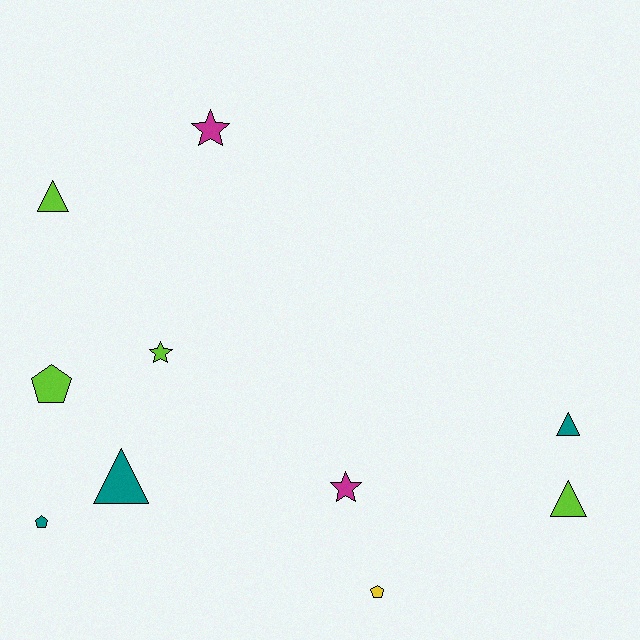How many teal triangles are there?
There are 2 teal triangles.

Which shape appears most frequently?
Triangle, with 4 objects.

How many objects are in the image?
There are 10 objects.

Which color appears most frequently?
Lime, with 4 objects.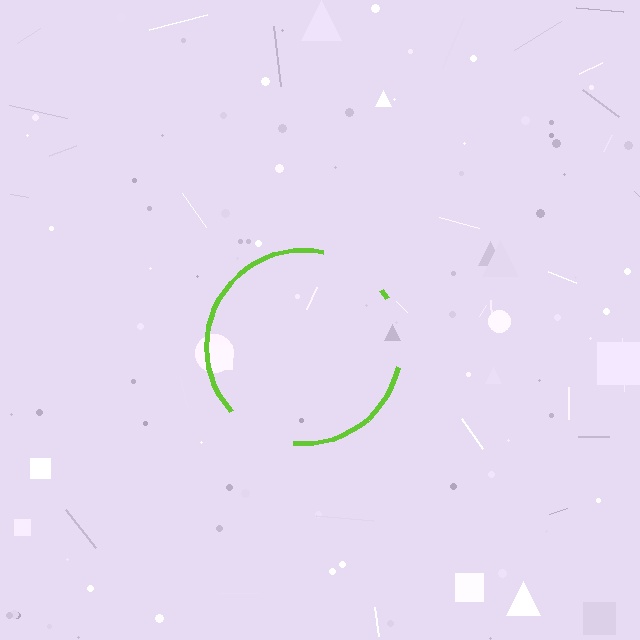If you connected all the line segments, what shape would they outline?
They would outline a circle.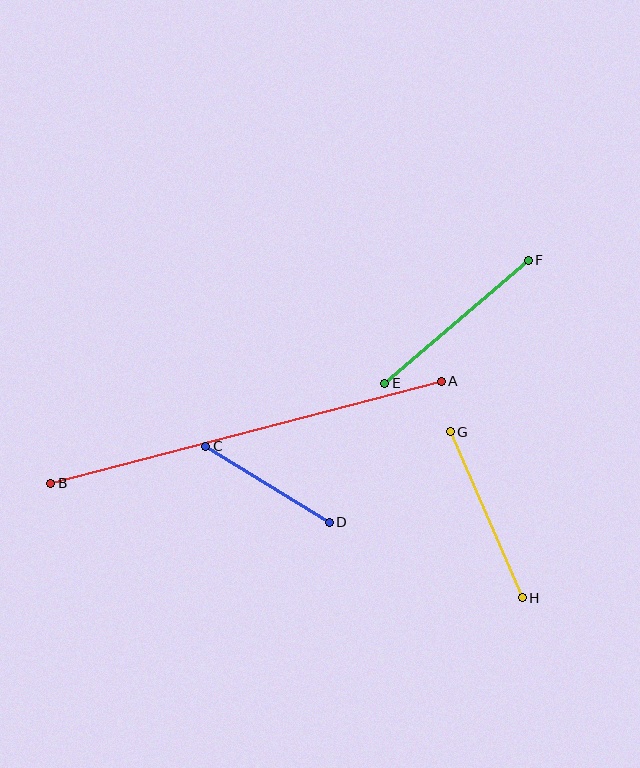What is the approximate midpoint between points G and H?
The midpoint is at approximately (486, 515) pixels.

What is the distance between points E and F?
The distance is approximately 189 pixels.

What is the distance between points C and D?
The distance is approximately 145 pixels.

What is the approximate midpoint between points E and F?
The midpoint is at approximately (457, 322) pixels.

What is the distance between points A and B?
The distance is approximately 404 pixels.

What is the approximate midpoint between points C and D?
The midpoint is at approximately (267, 484) pixels.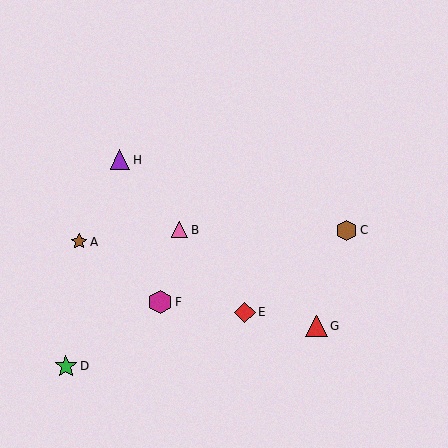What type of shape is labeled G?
Shape G is a red triangle.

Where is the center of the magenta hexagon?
The center of the magenta hexagon is at (160, 302).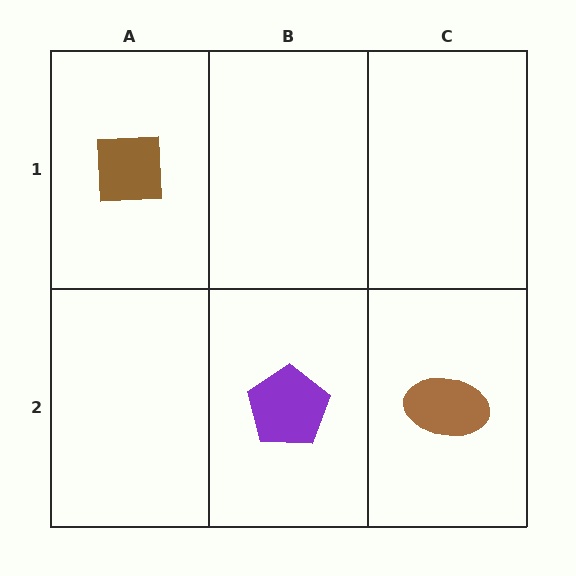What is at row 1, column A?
A brown square.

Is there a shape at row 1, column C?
No, that cell is empty.